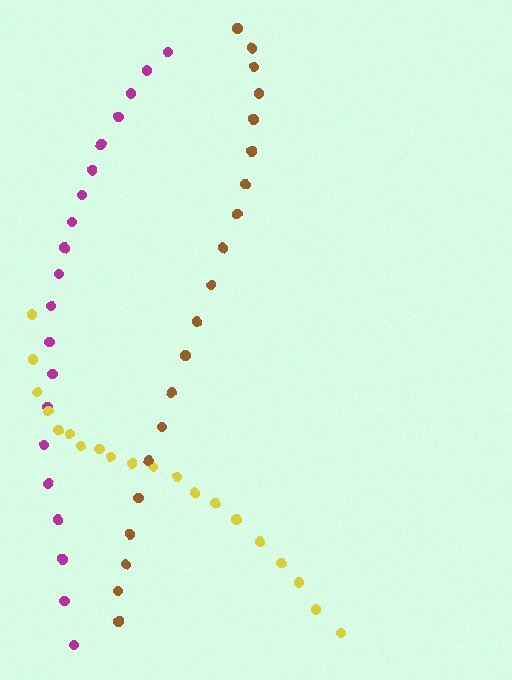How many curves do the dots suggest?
There are 3 distinct paths.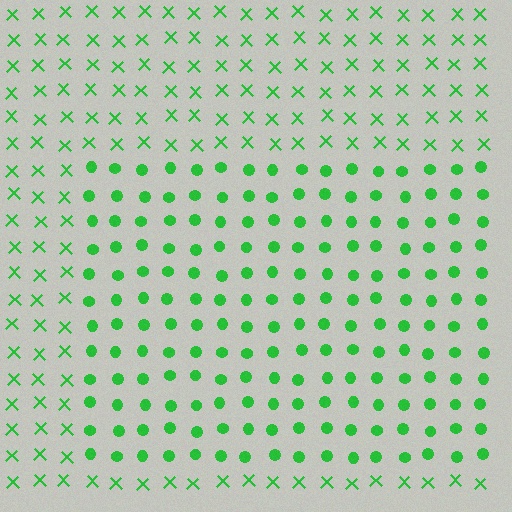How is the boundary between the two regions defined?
The boundary is defined by a change in element shape: circles inside vs. X marks outside. All elements share the same color and spacing.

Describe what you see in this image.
The image is filled with small green elements arranged in a uniform grid. A rectangle-shaped region contains circles, while the surrounding area contains X marks. The boundary is defined purely by the change in element shape.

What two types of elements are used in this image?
The image uses circles inside the rectangle region and X marks outside it.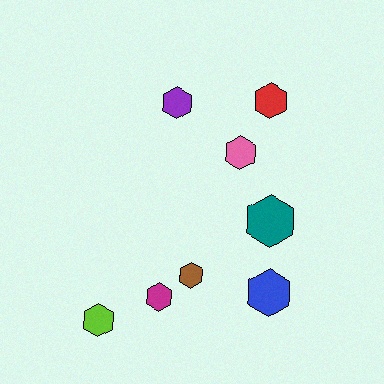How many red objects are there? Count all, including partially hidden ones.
There is 1 red object.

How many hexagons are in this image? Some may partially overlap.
There are 8 hexagons.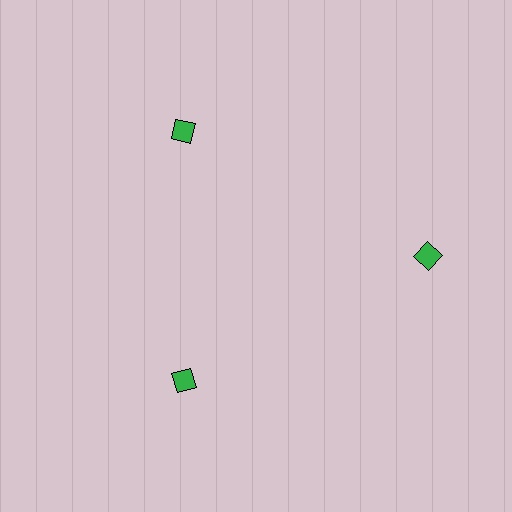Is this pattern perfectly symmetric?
No. The 3 green squares are arranged in a ring, but one element near the 3 o'clock position is pushed outward from the center, breaking the 3-fold rotational symmetry.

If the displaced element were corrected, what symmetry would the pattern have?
It would have 3-fold rotational symmetry — the pattern would map onto itself every 120 degrees.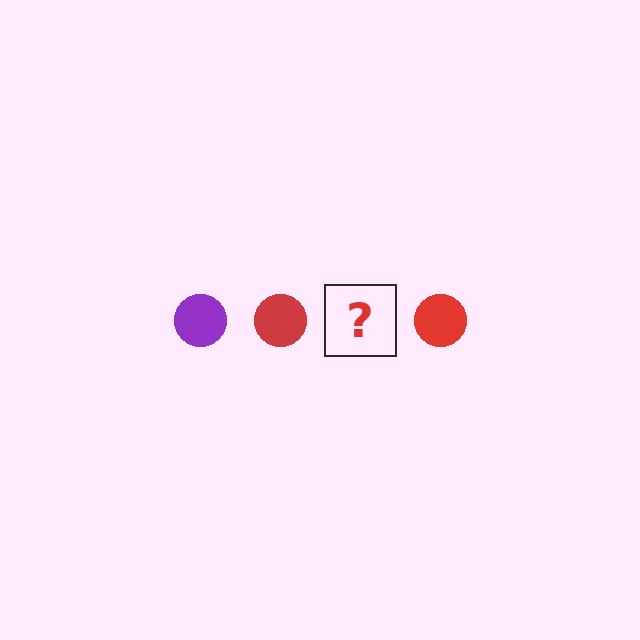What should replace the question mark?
The question mark should be replaced with a purple circle.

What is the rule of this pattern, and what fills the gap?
The rule is that the pattern cycles through purple, red circles. The gap should be filled with a purple circle.